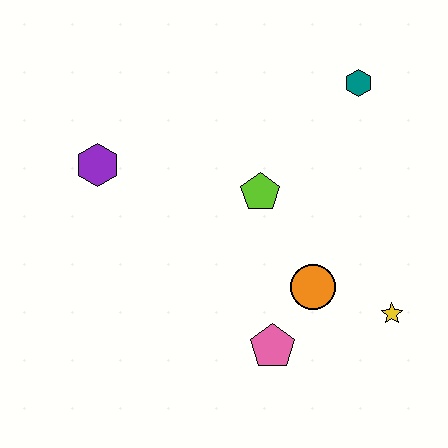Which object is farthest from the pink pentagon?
The teal hexagon is farthest from the pink pentagon.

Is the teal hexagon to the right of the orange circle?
Yes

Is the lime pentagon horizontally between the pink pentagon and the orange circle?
No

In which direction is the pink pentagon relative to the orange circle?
The pink pentagon is below the orange circle.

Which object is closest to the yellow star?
The orange circle is closest to the yellow star.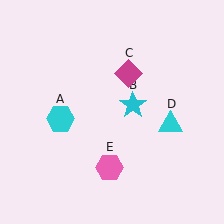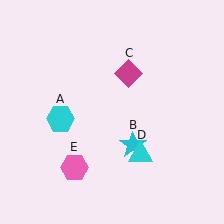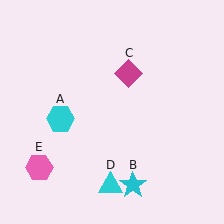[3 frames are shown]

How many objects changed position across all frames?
3 objects changed position: cyan star (object B), cyan triangle (object D), pink hexagon (object E).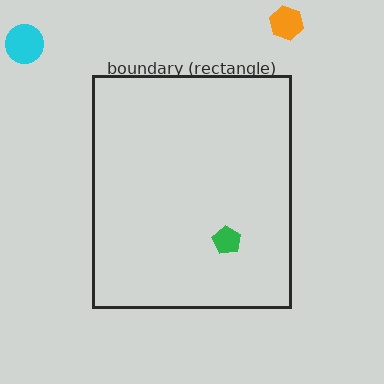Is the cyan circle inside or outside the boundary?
Outside.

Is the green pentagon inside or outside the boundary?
Inside.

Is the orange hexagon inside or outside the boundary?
Outside.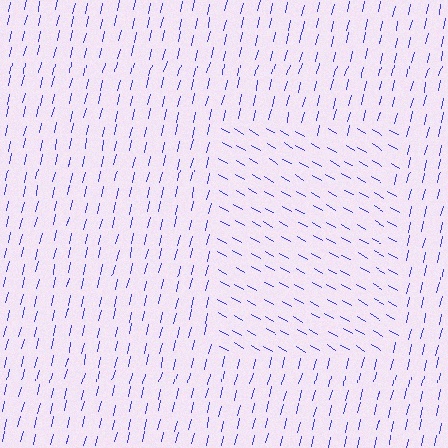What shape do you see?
I see a rectangle.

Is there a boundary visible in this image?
Yes, there is a texture boundary formed by a change in line orientation.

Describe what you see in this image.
The image is filled with small blue line segments. A rectangle region in the image has lines oriented differently from the surrounding lines, creating a visible texture boundary.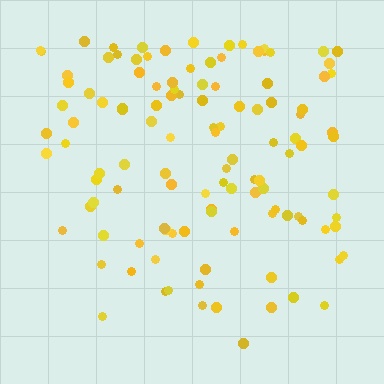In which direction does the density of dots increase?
From bottom to top, with the top side densest.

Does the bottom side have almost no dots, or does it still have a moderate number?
Still a moderate number, just noticeably fewer than the top.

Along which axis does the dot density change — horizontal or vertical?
Vertical.